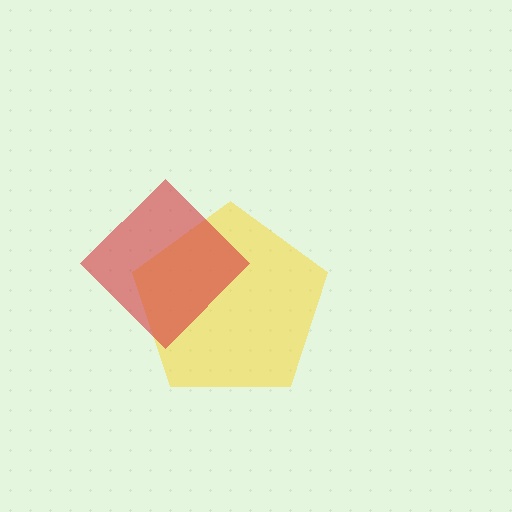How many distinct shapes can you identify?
There are 2 distinct shapes: a yellow pentagon, a red diamond.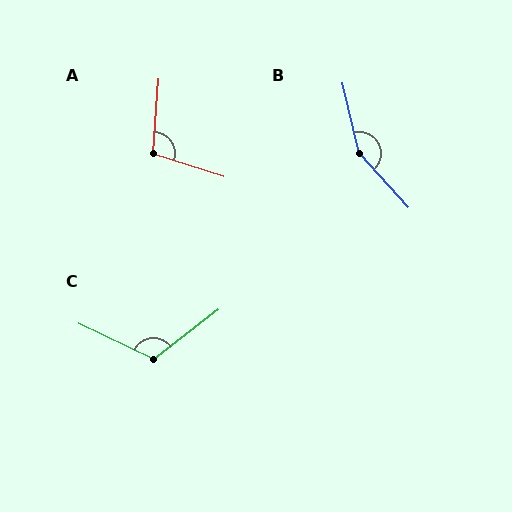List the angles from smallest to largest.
A (103°), C (117°), B (151°).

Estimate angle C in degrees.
Approximately 117 degrees.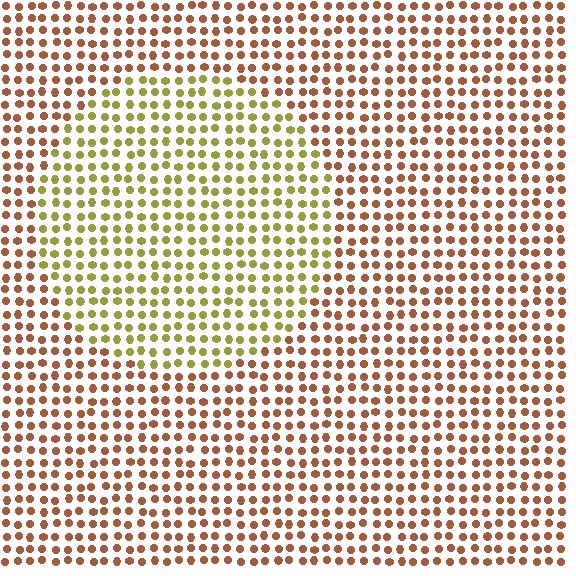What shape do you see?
I see a circle.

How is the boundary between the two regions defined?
The boundary is defined purely by a slight shift in hue (about 46 degrees). Spacing, size, and orientation are identical on both sides.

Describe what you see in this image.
The image is filled with small brown elements in a uniform arrangement. A circle-shaped region is visible where the elements are tinted to a slightly different hue, forming a subtle color boundary.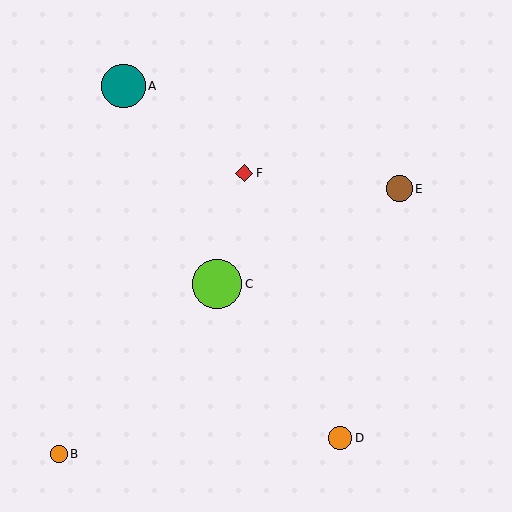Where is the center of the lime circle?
The center of the lime circle is at (217, 284).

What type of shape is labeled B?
Shape B is an orange circle.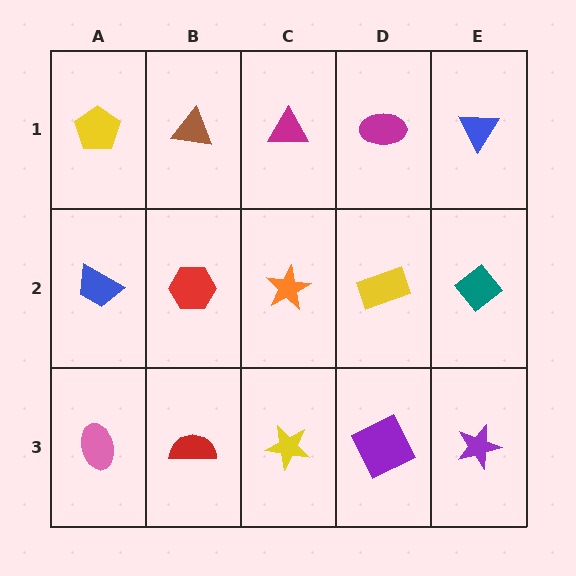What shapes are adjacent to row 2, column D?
A magenta ellipse (row 1, column D), a purple square (row 3, column D), an orange star (row 2, column C), a teal diamond (row 2, column E).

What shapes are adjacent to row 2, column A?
A yellow pentagon (row 1, column A), a pink ellipse (row 3, column A), a red hexagon (row 2, column B).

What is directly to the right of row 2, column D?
A teal diamond.